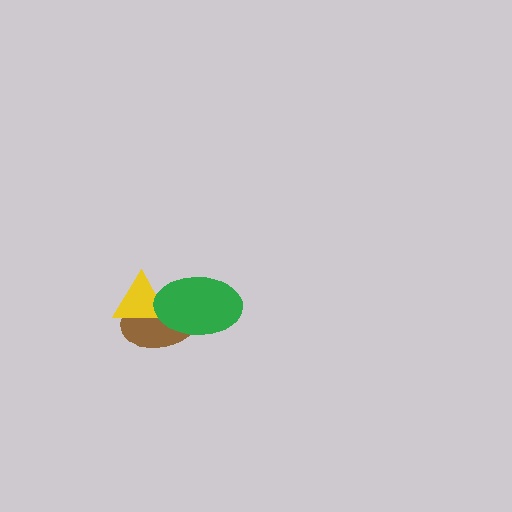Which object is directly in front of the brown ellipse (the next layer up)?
The yellow triangle is directly in front of the brown ellipse.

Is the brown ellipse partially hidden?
Yes, it is partially covered by another shape.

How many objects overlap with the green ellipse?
2 objects overlap with the green ellipse.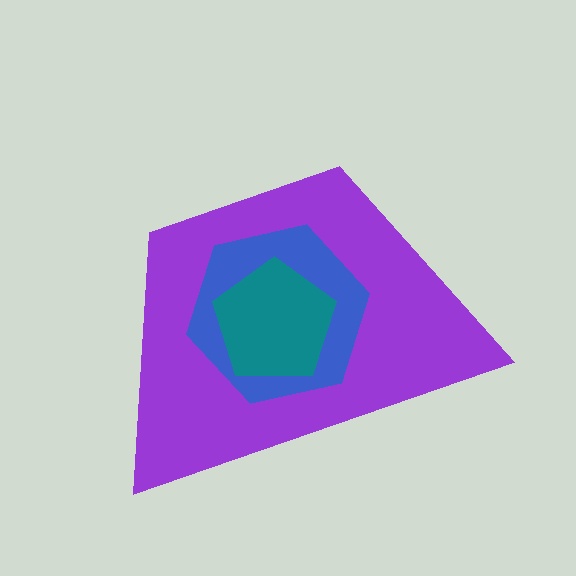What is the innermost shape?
The teal pentagon.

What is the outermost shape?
The purple trapezoid.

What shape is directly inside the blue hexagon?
The teal pentagon.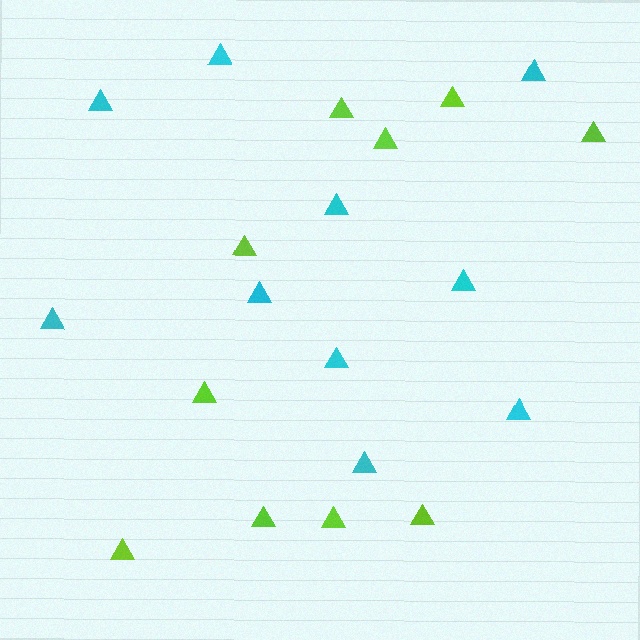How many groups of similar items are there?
There are 2 groups: one group of cyan triangles (10) and one group of lime triangles (10).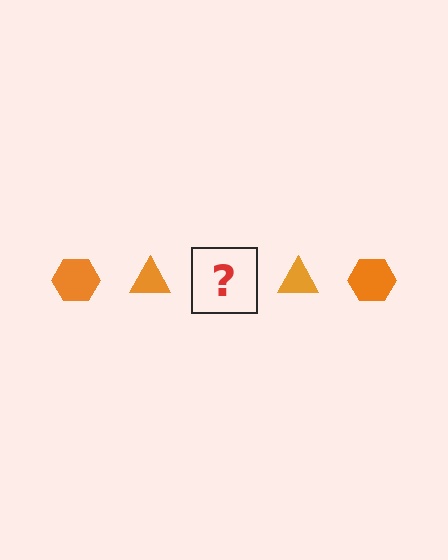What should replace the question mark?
The question mark should be replaced with an orange hexagon.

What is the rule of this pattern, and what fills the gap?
The rule is that the pattern cycles through hexagon, triangle shapes in orange. The gap should be filled with an orange hexagon.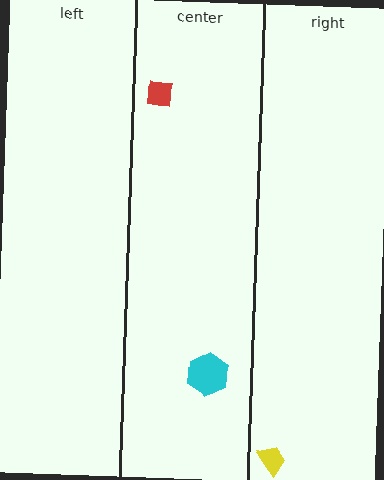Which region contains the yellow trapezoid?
The right region.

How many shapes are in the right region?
1.